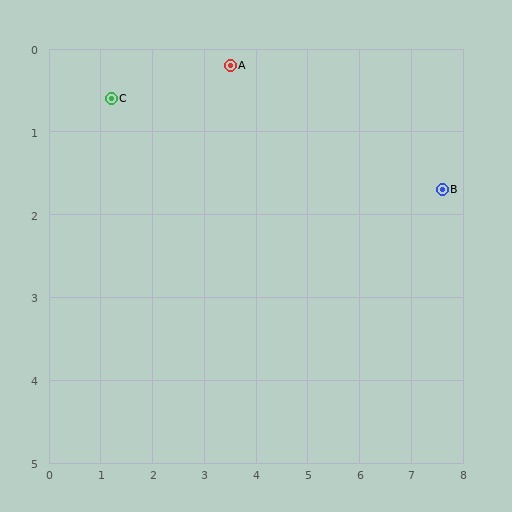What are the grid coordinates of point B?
Point B is at approximately (7.6, 1.7).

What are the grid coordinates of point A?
Point A is at approximately (3.5, 0.2).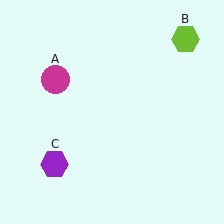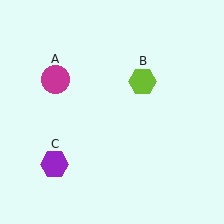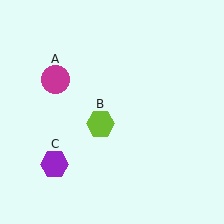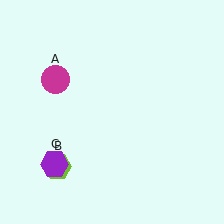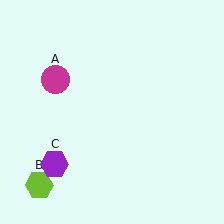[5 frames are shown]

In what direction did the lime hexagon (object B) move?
The lime hexagon (object B) moved down and to the left.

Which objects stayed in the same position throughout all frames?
Magenta circle (object A) and purple hexagon (object C) remained stationary.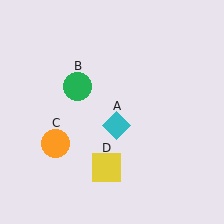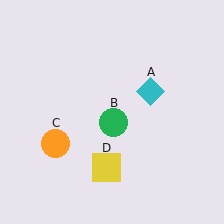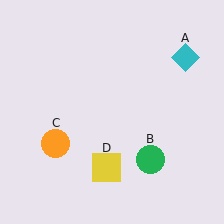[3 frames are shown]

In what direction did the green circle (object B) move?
The green circle (object B) moved down and to the right.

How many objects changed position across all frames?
2 objects changed position: cyan diamond (object A), green circle (object B).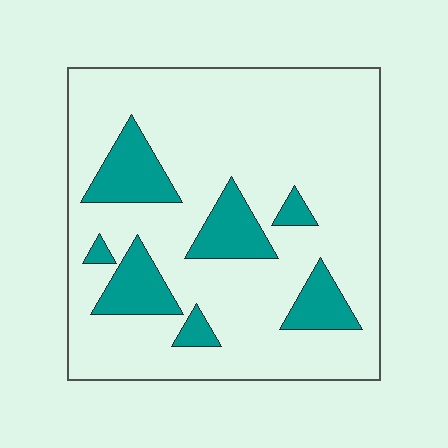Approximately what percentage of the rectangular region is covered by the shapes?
Approximately 20%.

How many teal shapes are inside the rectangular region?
7.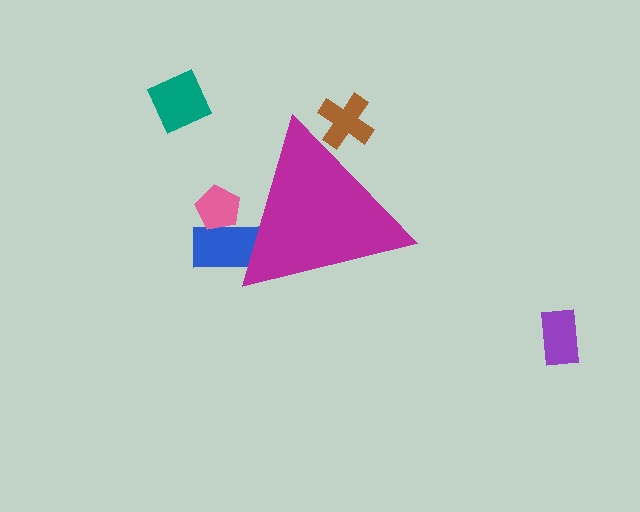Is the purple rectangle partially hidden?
No, the purple rectangle is fully visible.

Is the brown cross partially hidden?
Yes, the brown cross is partially hidden behind the magenta triangle.